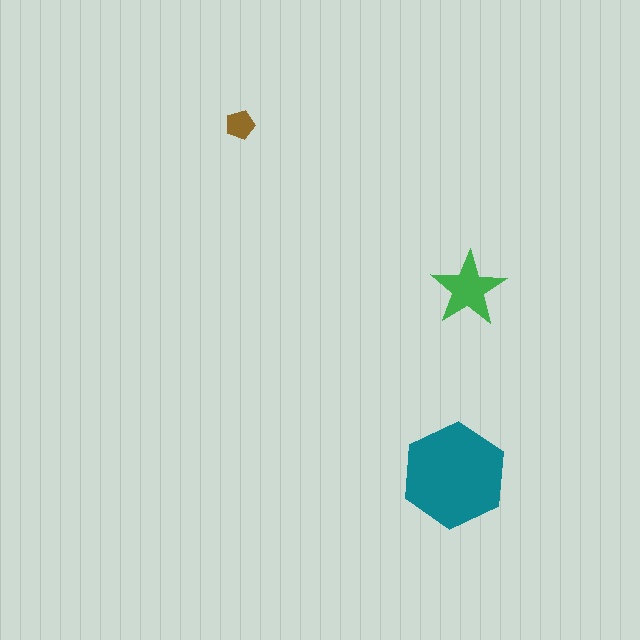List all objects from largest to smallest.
The teal hexagon, the green star, the brown pentagon.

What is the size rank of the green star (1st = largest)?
2nd.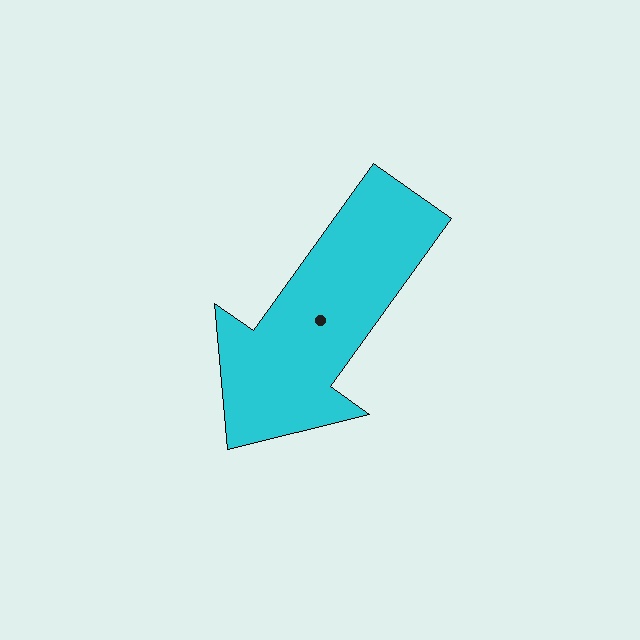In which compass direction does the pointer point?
Southwest.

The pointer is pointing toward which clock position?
Roughly 7 o'clock.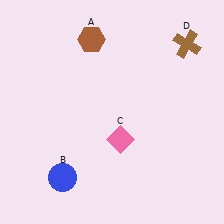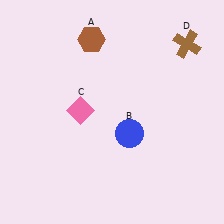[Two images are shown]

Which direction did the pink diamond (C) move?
The pink diamond (C) moved left.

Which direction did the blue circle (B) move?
The blue circle (B) moved right.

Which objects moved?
The objects that moved are: the blue circle (B), the pink diamond (C).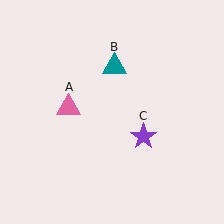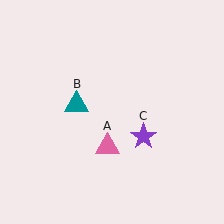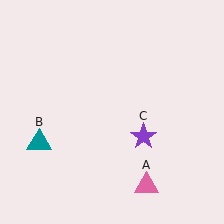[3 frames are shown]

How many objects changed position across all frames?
2 objects changed position: pink triangle (object A), teal triangle (object B).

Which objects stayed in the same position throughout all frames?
Purple star (object C) remained stationary.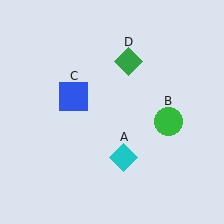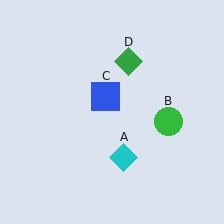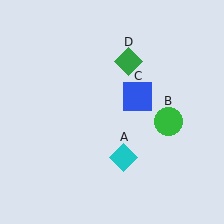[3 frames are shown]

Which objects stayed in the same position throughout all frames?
Cyan diamond (object A) and green circle (object B) and green diamond (object D) remained stationary.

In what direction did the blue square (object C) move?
The blue square (object C) moved right.